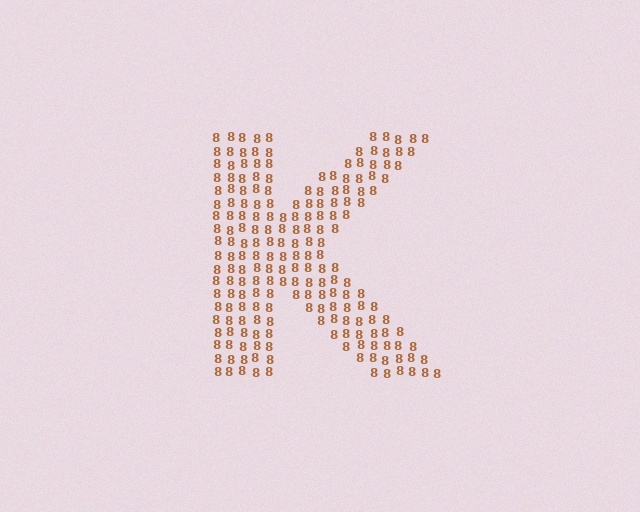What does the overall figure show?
The overall figure shows the letter K.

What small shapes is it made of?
It is made of small digit 8's.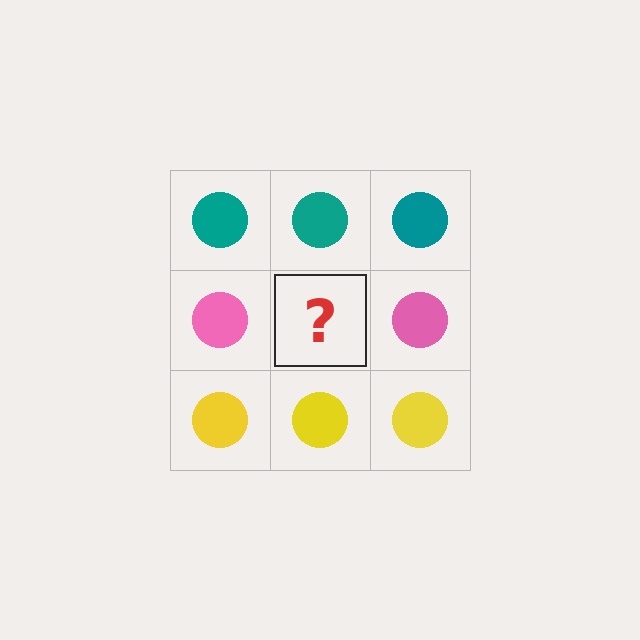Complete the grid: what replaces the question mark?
The question mark should be replaced with a pink circle.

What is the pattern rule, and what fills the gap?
The rule is that each row has a consistent color. The gap should be filled with a pink circle.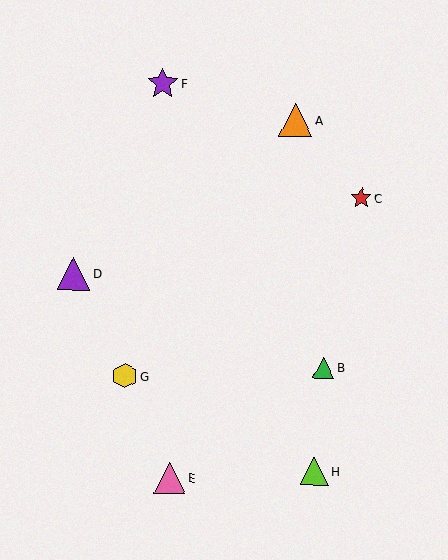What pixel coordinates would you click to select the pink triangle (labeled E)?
Click at (169, 478) to select the pink triangle E.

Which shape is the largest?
The orange triangle (labeled A) is the largest.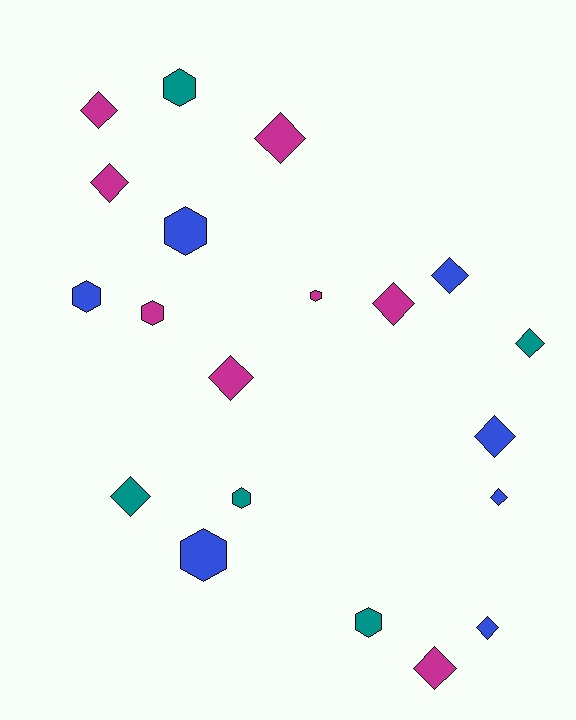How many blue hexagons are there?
There are 3 blue hexagons.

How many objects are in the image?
There are 20 objects.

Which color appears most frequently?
Magenta, with 8 objects.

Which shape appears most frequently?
Diamond, with 12 objects.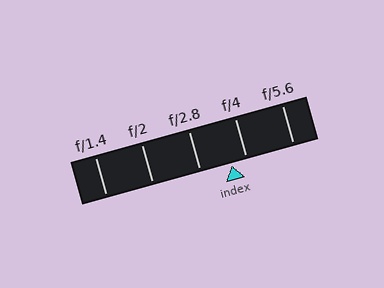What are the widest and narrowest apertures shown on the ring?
The widest aperture shown is f/1.4 and the narrowest is f/5.6.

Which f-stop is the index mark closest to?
The index mark is closest to f/4.